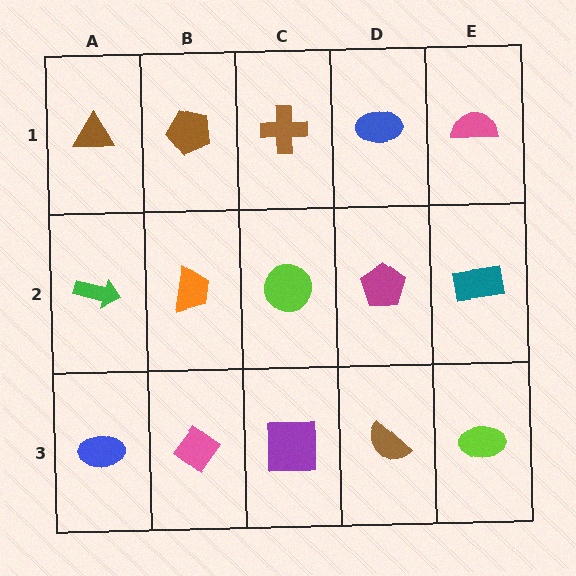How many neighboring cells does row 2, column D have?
4.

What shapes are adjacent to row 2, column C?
A brown cross (row 1, column C), a purple square (row 3, column C), an orange trapezoid (row 2, column B), a magenta pentagon (row 2, column D).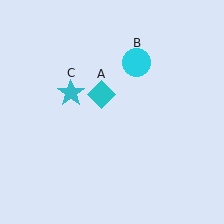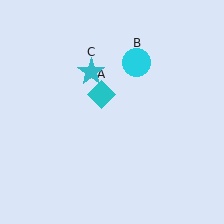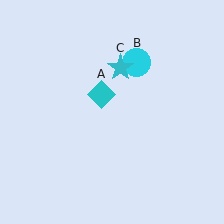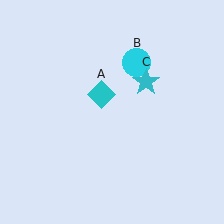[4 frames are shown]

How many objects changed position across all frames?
1 object changed position: cyan star (object C).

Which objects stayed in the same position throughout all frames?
Cyan diamond (object A) and cyan circle (object B) remained stationary.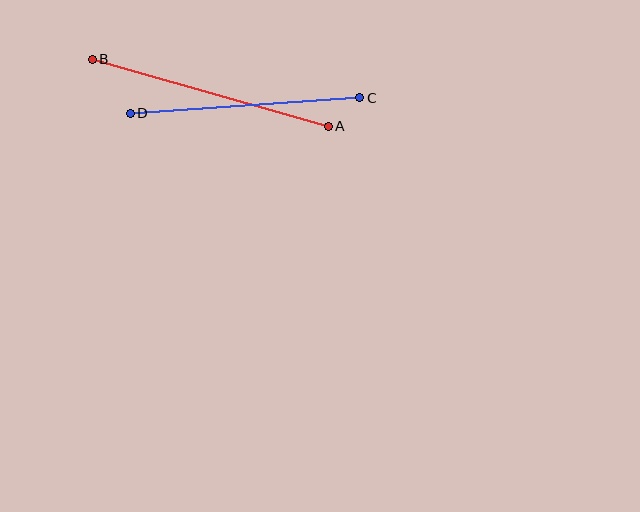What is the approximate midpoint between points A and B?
The midpoint is at approximately (210, 93) pixels.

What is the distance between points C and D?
The distance is approximately 230 pixels.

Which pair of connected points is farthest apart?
Points A and B are farthest apart.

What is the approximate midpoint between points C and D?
The midpoint is at approximately (245, 105) pixels.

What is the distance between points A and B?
The distance is approximately 245 pixels.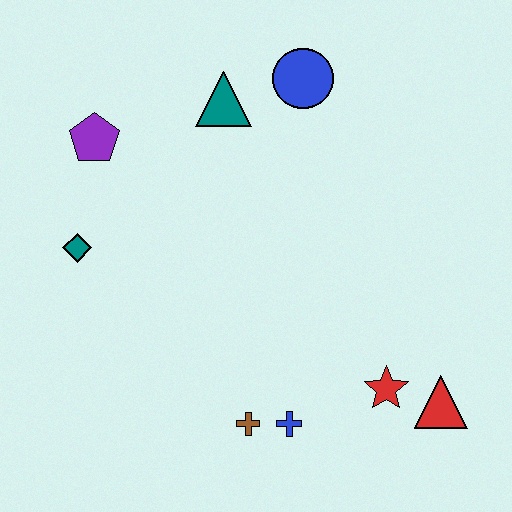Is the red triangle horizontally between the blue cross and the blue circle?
No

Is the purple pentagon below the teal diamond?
No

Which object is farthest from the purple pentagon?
The red triangle is farthest from the purple pentagon.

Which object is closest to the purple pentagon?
The teal diamond is closest to the purple pentagon.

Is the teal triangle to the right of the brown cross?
No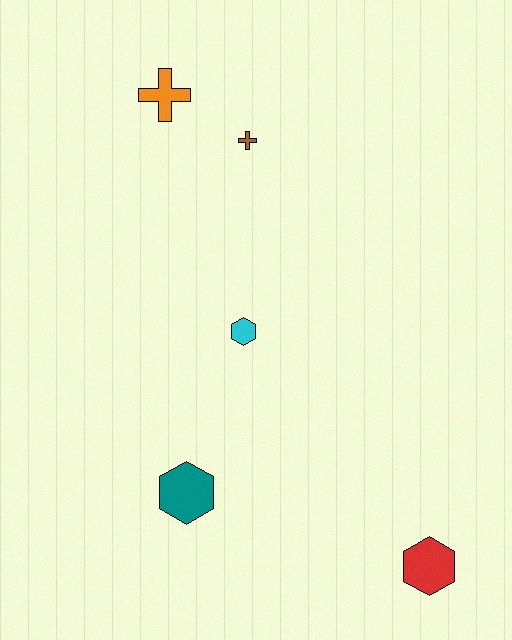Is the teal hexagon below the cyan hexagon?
Yes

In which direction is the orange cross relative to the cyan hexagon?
The orange cross is above the cyan hexagon.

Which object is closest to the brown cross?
The orange cross is closest to the brown cross.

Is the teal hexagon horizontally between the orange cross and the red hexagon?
Yes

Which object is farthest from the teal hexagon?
The orange cross is farthest from the teal hexagon.